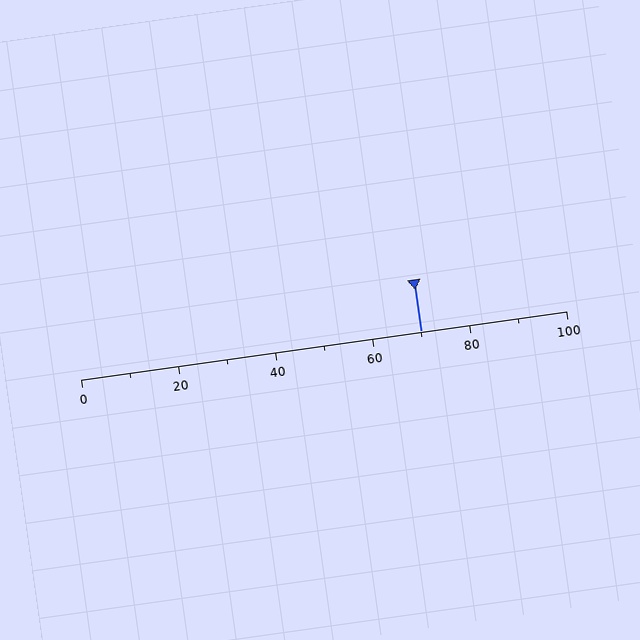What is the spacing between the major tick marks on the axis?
The major ticks are spaced 20 apart.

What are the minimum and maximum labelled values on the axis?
The axis runs from 0 to 100.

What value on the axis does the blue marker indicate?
The marker indicates approximately 70.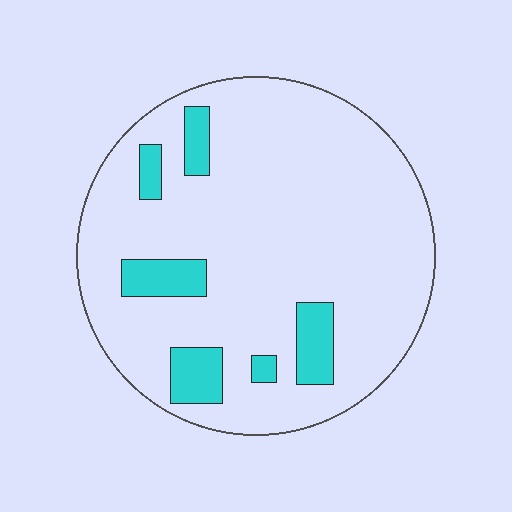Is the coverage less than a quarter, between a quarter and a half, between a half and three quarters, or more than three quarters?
Less than a quarter.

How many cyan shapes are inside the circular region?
6.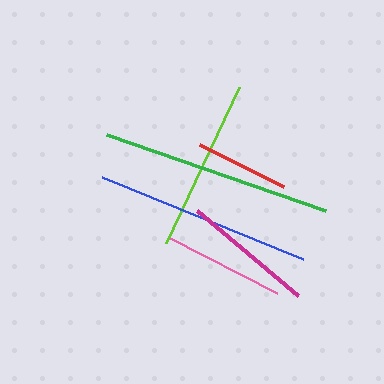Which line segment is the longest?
The green line is the longest at approximately 232 pixels.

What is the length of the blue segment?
The blue segment is approximately 217 pixels long.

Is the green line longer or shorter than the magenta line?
The green line is longer than the magenta line.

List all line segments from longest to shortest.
From longest to shortest: green, blue, lime, magenta, pink, red.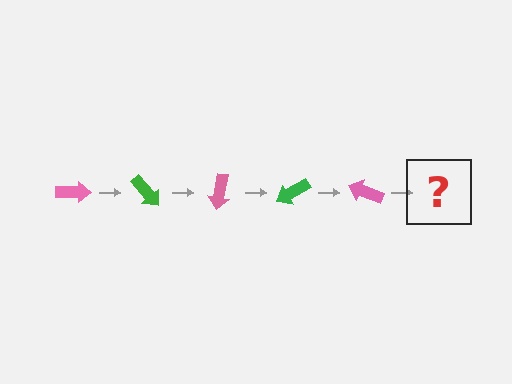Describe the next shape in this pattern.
It should be a green arrow, rotated 250 degrees from the start.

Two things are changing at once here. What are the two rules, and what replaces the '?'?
The two rules are that it rotates 50 degrees each step and the color cycles through pink and green. The '?' should be a green arrow, rotated 250 degrees from the start.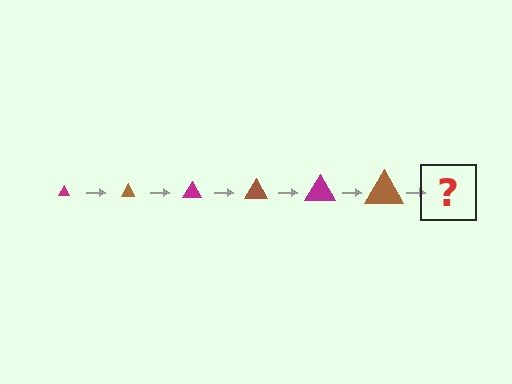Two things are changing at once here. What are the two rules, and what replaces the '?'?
The two rules are that the triangle grows larger each step and the color cycles through magenta and brown. The '?' should be a magenta triangle, larger than the previous one.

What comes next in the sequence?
The next element should be a magenta triangle, larger than the previous one.